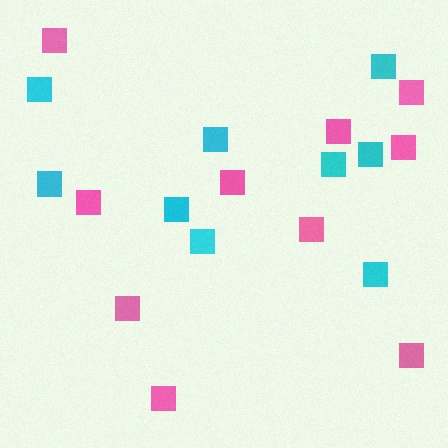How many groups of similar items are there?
There are 2 groups: one group of cyan squares (9) and one group of pink squares (10).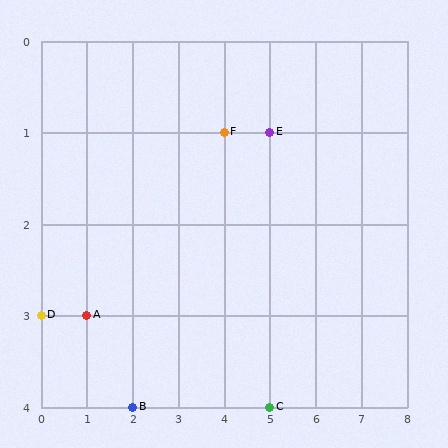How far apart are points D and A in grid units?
Points D and A are 1 column apart.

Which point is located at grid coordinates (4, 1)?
Point F is at (4, 1).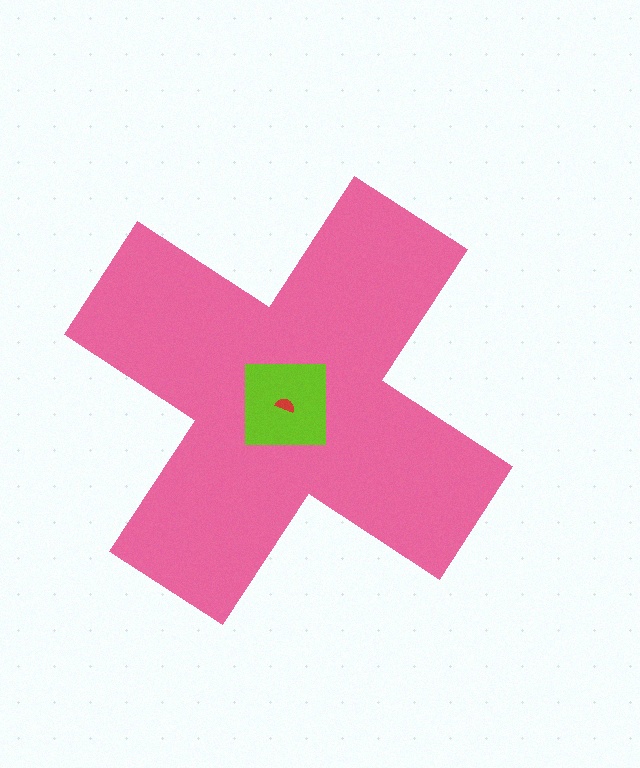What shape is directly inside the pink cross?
The lime square.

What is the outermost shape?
The pink cross.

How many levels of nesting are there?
3.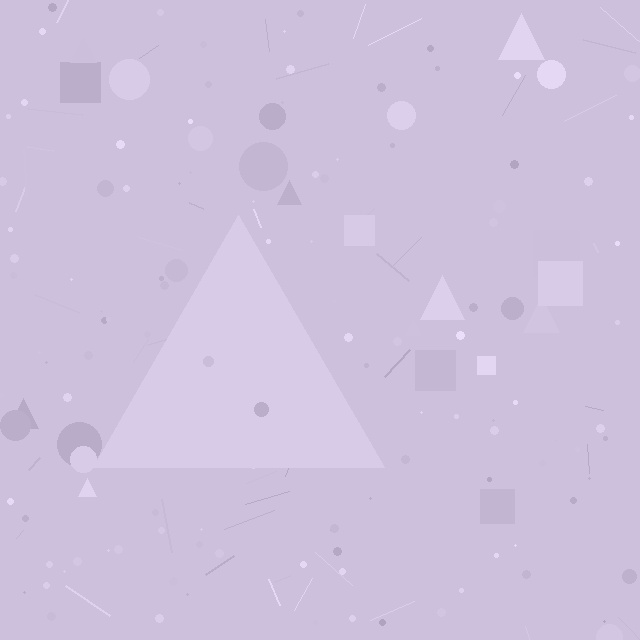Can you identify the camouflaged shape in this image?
The camouflaged shape is a triangle.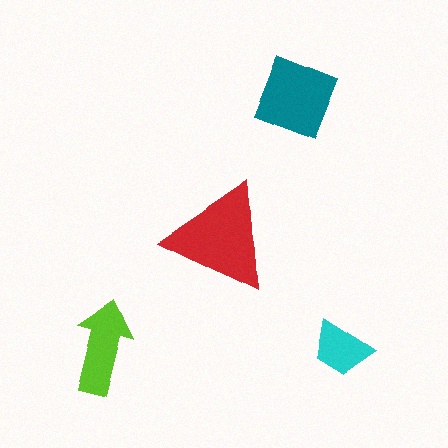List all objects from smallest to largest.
The cyan trapezoid, the lime arrow, the teal square, the red triangle.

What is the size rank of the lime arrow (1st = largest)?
3rd.